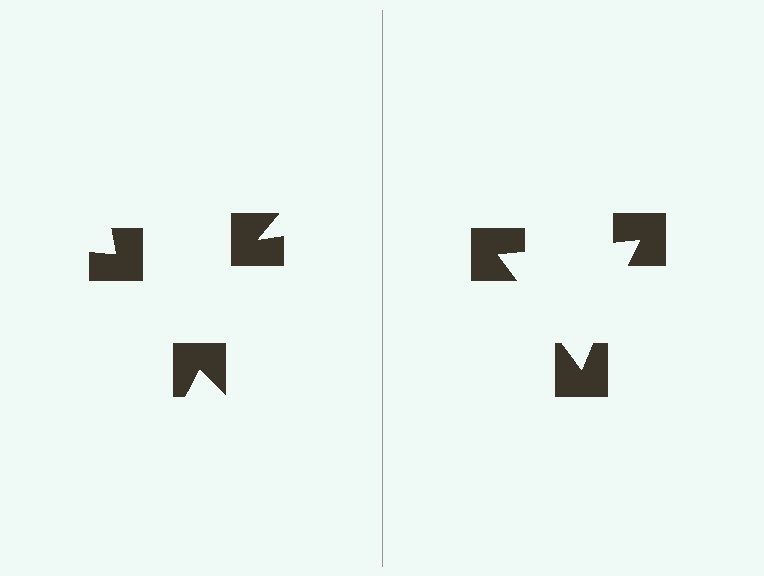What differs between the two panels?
The notched squares are positioned identically on both sides; only the wedge orientations differ. On the right they align to a triangle; on the left they are misaligned.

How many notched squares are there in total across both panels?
6 — 3 on each side.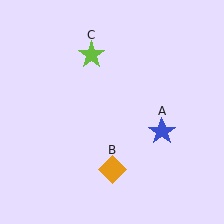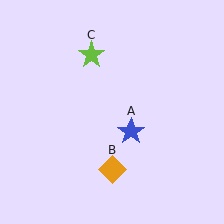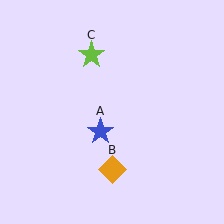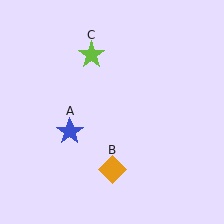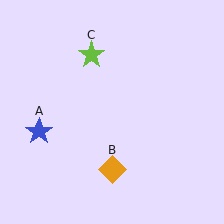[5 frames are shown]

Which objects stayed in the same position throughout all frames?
Orange diamond (object B) and lime star (object C) remained stationary.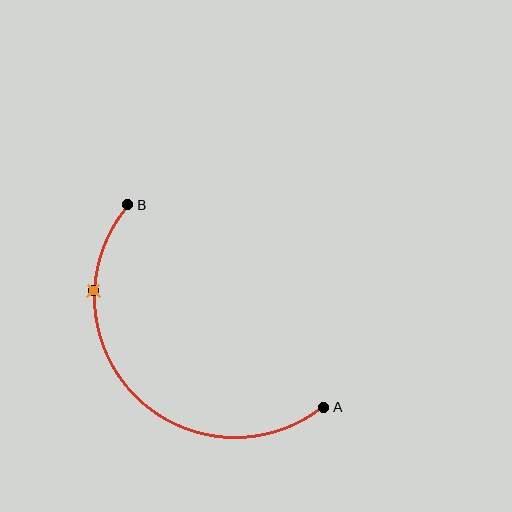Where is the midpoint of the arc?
The arc midpoint is the point on the curve farthest from the straight line joining A and B. It sits below and to the left of that line.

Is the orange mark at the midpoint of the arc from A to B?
No. The orange mark lies on the arc but is closer to endpoint B. The arc midpoint would be at the point on the curve equidistant along the arc from both A and B.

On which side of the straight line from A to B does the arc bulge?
The arc bulges below and to the left of the straight line connecting A and B.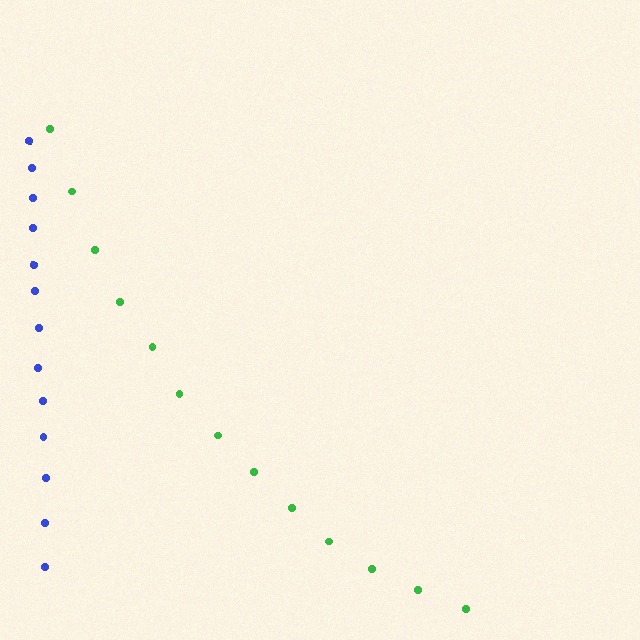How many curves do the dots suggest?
There are 2 distinct paths.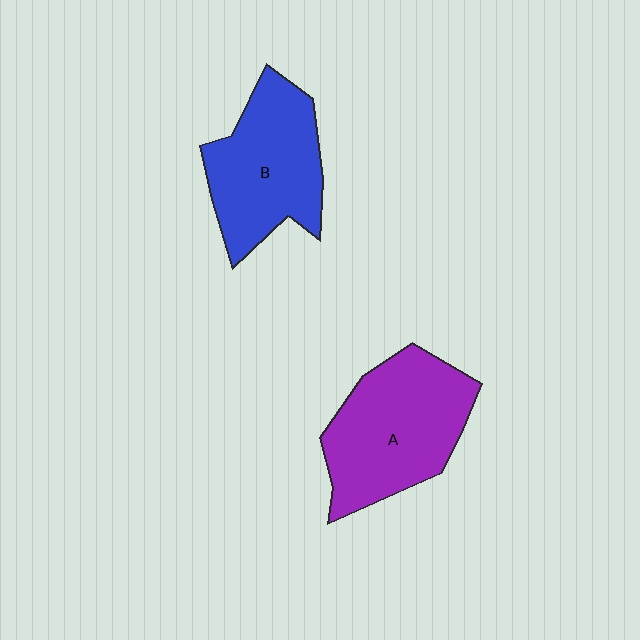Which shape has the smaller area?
Shape B (blue).